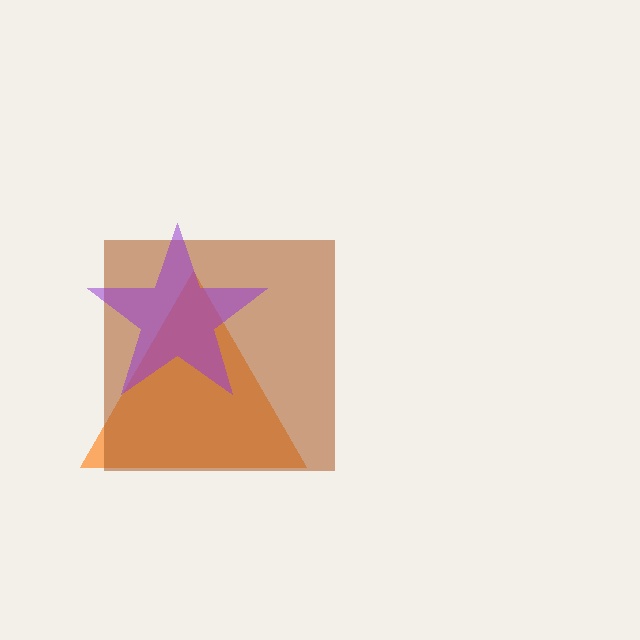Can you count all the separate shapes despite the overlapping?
Yes, there are 3 separate shapes.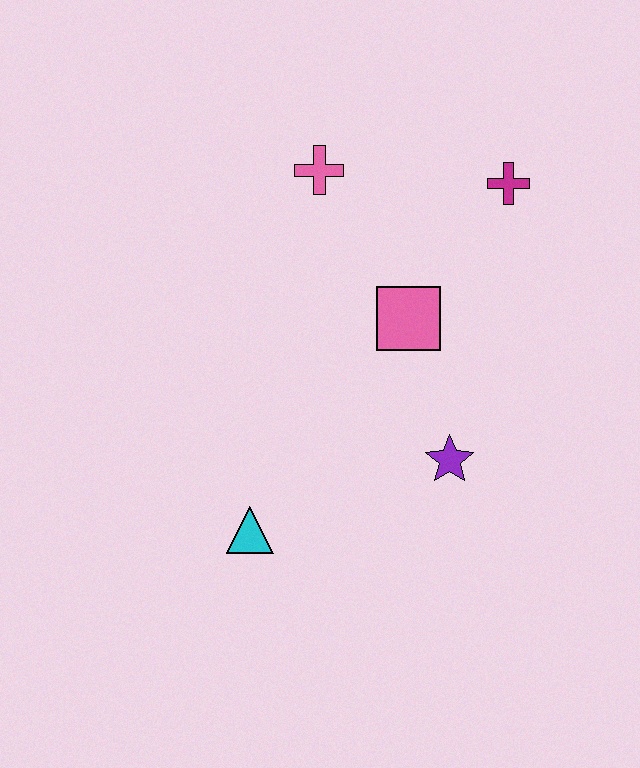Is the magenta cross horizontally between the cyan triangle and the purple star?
No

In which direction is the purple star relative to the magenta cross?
The purple star is below the magenta cross.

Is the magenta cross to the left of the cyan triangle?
No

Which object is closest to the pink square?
The purple star is closest to the pink square.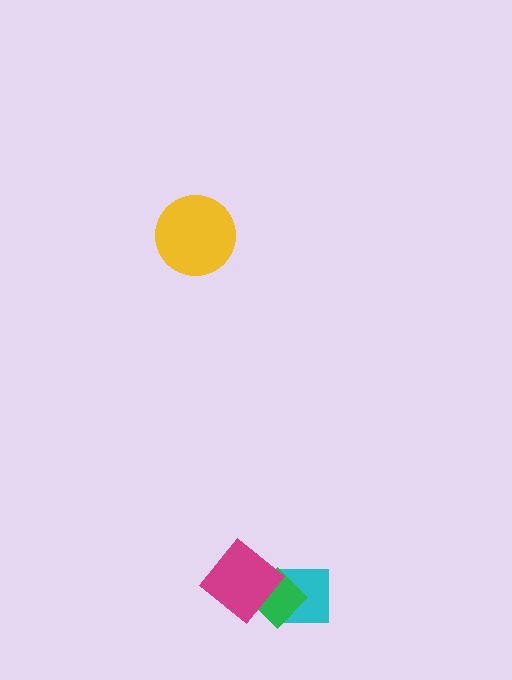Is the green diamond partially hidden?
Yes, it is partially covered by another shape.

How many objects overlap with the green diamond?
2 objects overlap with the green diamond.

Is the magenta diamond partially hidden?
No, no other shape covers it.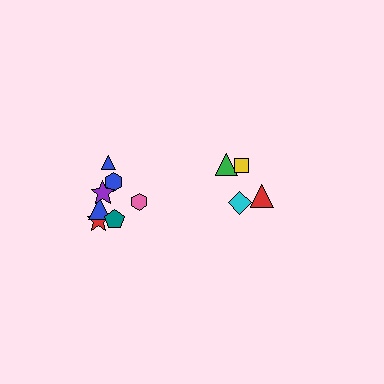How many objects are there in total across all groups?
There are 11 objects.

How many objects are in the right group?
There are 4 objects.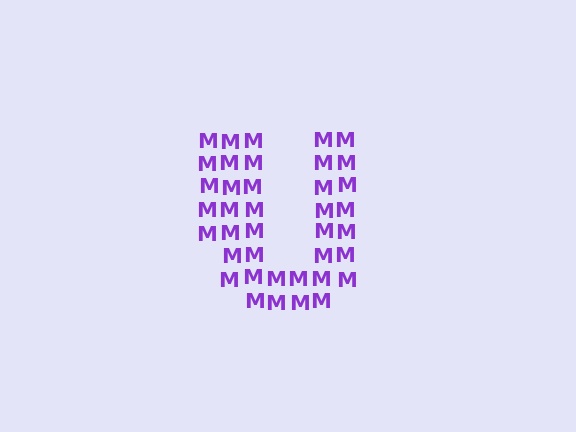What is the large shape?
The large shape is the letter U.